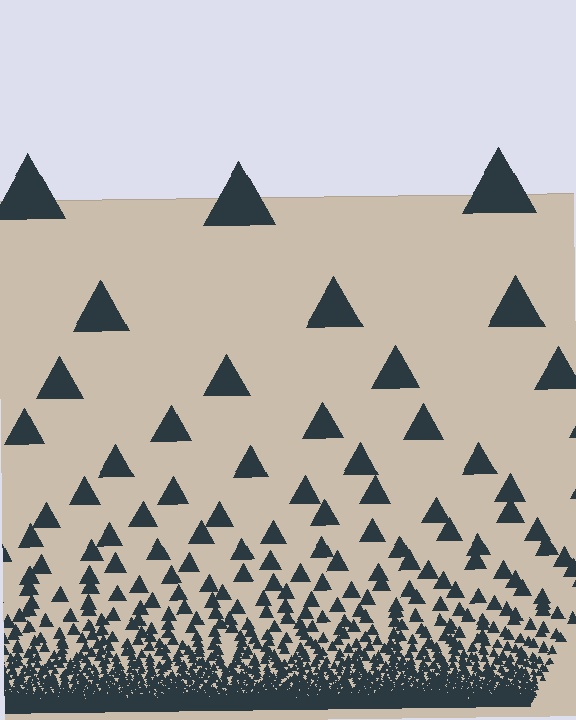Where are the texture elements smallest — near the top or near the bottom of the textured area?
Near the bottom.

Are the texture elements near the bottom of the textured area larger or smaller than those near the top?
Smaller. The gradient is inverted — elements near the bottom are smaller and denser.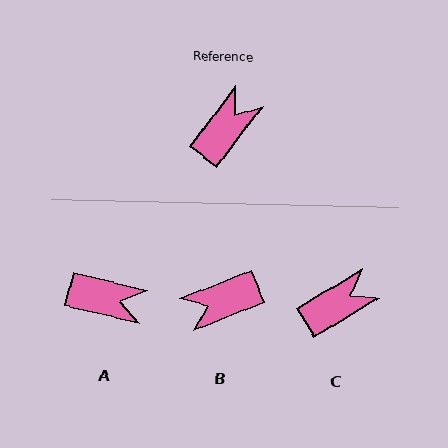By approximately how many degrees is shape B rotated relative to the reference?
Approximately 149 degrees counter-clockwise.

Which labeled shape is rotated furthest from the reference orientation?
B, about 149 degrees away.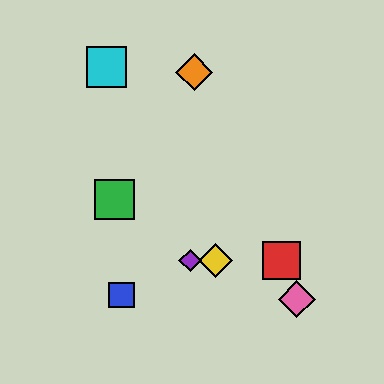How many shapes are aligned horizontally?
3 shapes (the red square, the yellow diamond, the purple diamond) are aligned horizontally.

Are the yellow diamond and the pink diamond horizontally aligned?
No, the yellow diamond is at y≈260 and the pink diamond is at y≈299.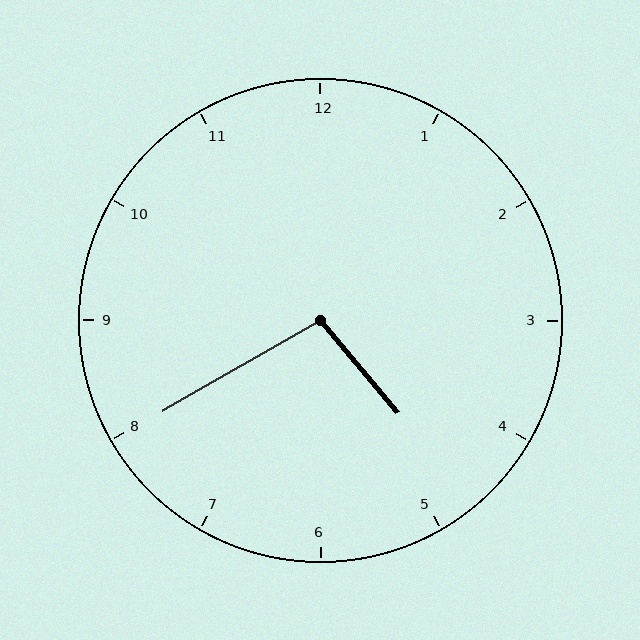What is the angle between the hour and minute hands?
Approximately 100 degrees.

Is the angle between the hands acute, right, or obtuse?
It is obtuse.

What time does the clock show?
4:40.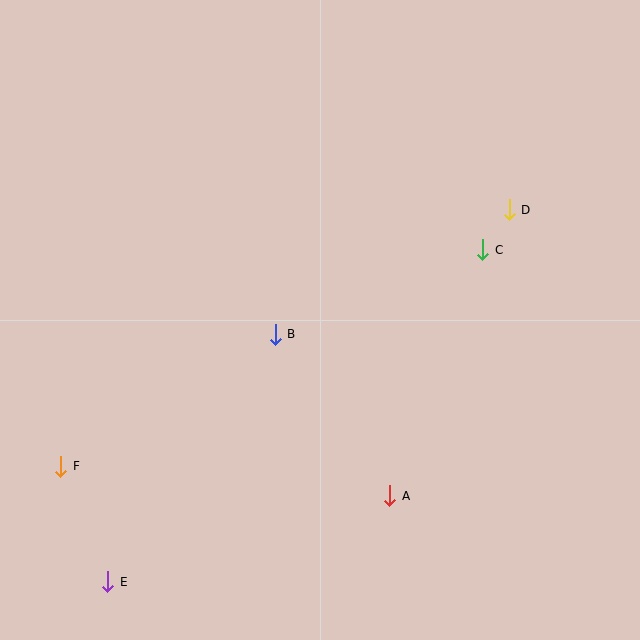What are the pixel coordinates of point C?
Point C is at (483, 250).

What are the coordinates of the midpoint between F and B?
The midpoint between F and B is at (168, 400).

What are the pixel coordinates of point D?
Point D is at (509, 210).